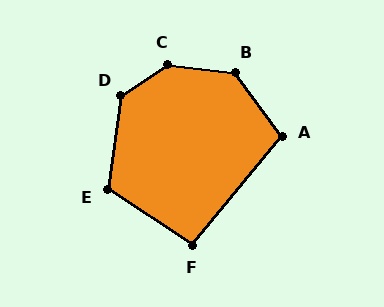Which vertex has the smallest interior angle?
F, at approximately 96 degrees.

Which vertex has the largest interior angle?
C, at approximately 141 degrees.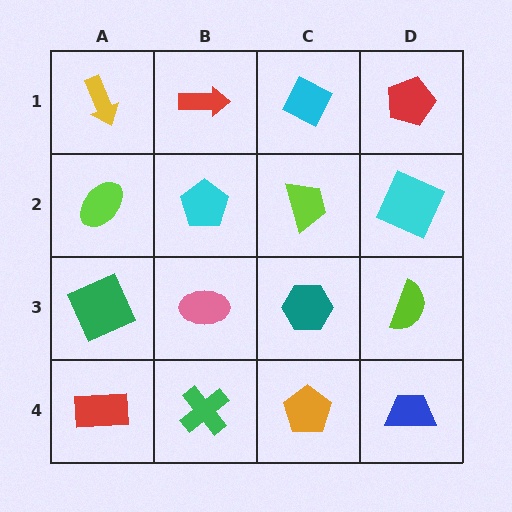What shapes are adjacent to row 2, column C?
A cyan diamond (row 1, column C), a teal hexagon (row 3, column C), a cyan pentagon (row 2, column B), a cyan square (row 2, column D).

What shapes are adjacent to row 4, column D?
A lime semicircle (row 3, column D), an orange pentagon (row 4, column C).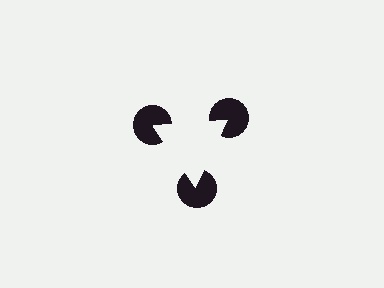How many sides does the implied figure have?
3 sides.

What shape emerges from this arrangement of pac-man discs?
An illusory triangle — its edges are inferred from the aligned wedge cuts in the pac-man discs, not physically drawn.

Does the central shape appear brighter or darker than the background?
It typically appears slightly brighter than the background, even though no actual brightness change is drawn.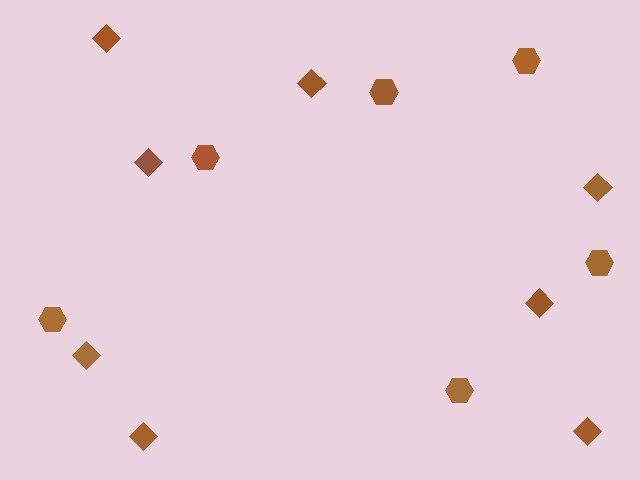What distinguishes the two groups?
There are 2 groups: one group of diamonds (8) and one group of hexagons (6).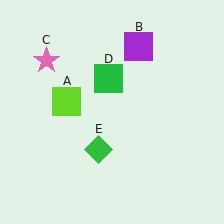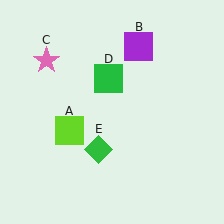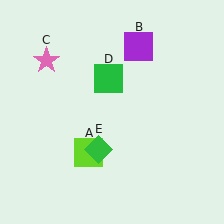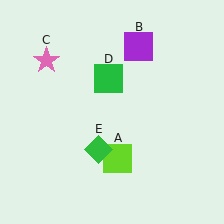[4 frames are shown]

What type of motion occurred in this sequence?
The lime square (object A) rotated counterclockwise around the center of the scene.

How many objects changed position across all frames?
1 object changed position: lime square (object A).